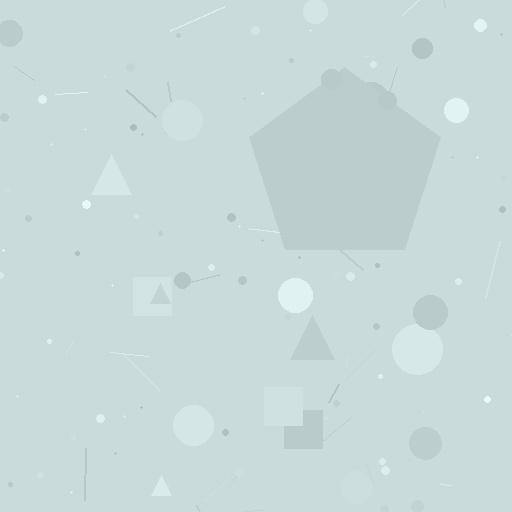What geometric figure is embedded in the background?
A pentagon is embedded in the background.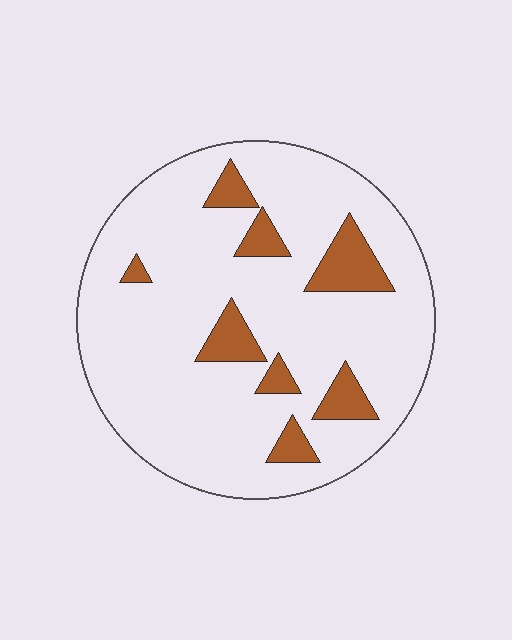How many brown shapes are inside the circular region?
8.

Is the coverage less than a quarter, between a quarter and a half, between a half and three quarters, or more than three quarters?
Less than a quarter.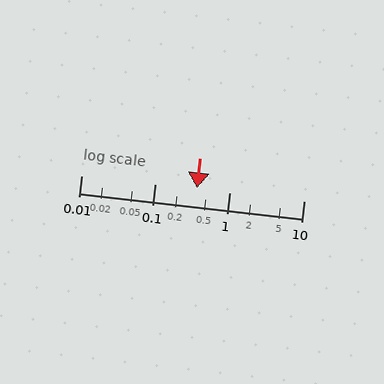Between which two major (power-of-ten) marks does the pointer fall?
The pointer is between 0.1 and 1.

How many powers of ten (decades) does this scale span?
The scale spans 3 decades, from 0.01 to 10.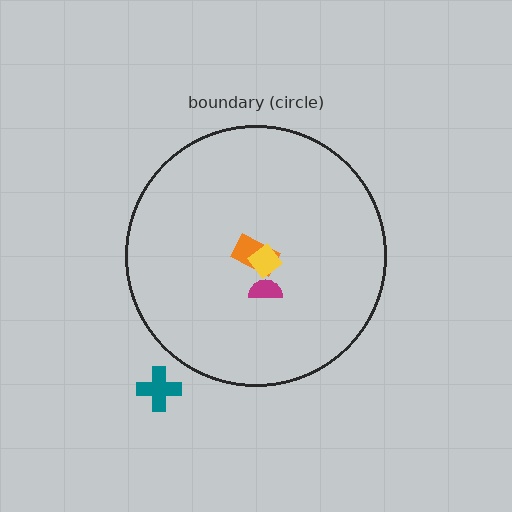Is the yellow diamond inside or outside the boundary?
Inside.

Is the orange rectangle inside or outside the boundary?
Inside.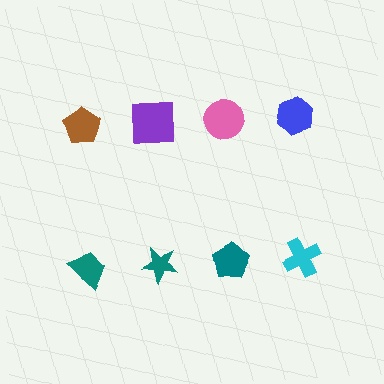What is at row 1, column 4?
A blue hexagon.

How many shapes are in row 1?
4 shapes.